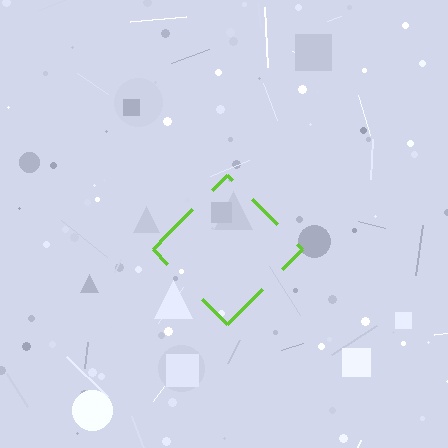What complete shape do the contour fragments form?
The contour fragments form a diamond.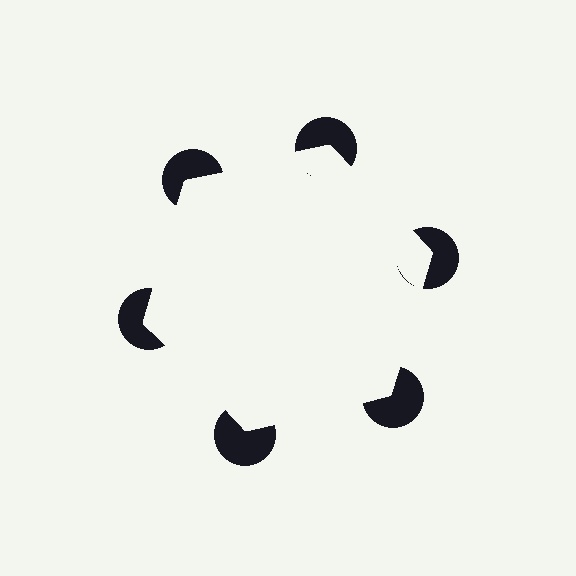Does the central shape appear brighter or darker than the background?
It typically appears slightly brighter than the background, even though no actual brightness change is drawn.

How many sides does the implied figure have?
6 sides.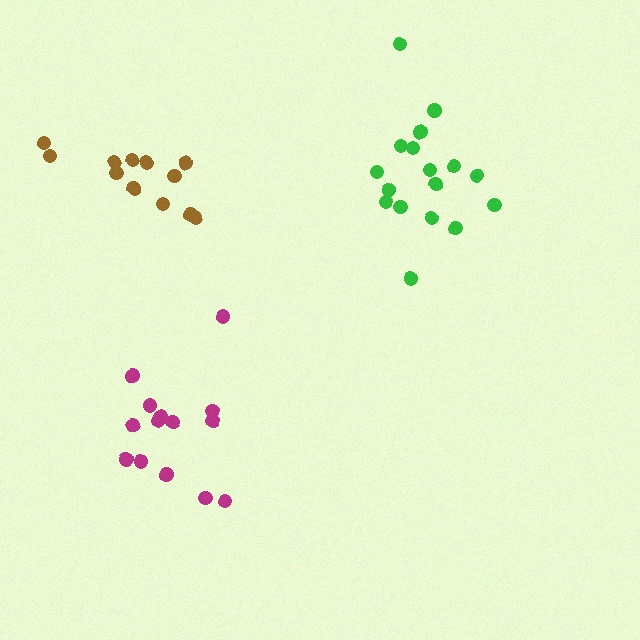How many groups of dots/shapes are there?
There are 3 groups.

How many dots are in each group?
Group 1: 14 dots, Group 2: 13 dots, Group 3: 17 dots (44 total).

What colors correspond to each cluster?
The clusters are colored: magenta, brown, green.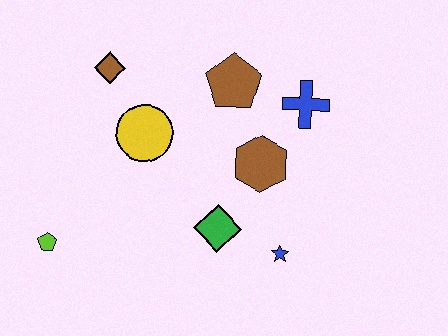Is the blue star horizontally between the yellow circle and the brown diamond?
No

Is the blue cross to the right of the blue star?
Yes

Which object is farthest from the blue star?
The brown diamond is farthest from the blue star.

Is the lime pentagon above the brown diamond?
No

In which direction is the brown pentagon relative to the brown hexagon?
The brown pentagon is above the brown hexagon.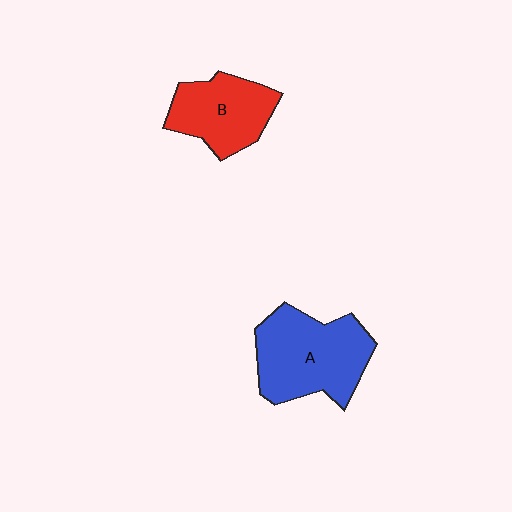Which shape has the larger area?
Shape A (blue).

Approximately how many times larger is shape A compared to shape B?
Approximately 1.4 times.